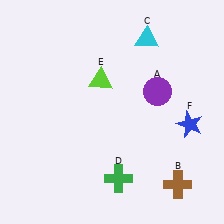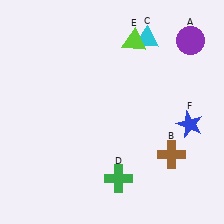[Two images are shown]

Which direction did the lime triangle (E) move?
The lime triangle (E) moved up.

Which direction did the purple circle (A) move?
The purple circle (A) moved up.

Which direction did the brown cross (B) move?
The brown cross (B) moved up.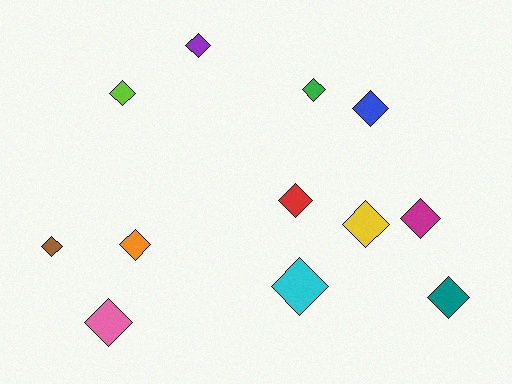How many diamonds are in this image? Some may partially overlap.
There are 12 diamonds.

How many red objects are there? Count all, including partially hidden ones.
There is 1 red object.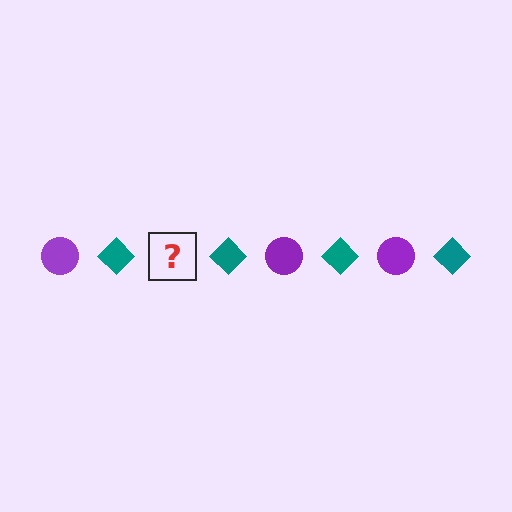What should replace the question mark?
The question mark should be replaced with a purple circle.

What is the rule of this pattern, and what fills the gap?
The rule is that the pattern alternates between purple circle and teal diamond. The gap should be filled with a purple circle.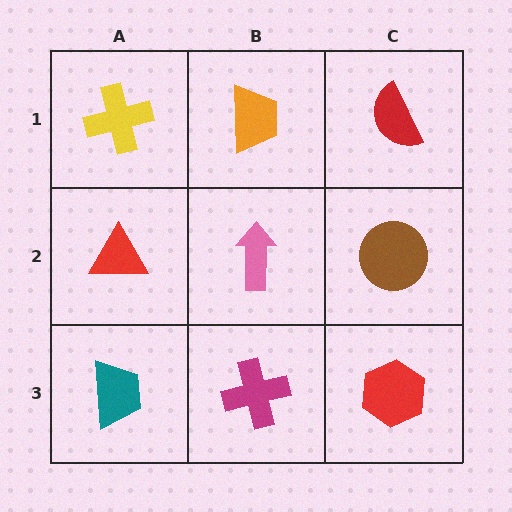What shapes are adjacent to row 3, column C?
A brown circle (row 2, column C), a magenta cross (row 3, column B).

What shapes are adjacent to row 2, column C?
A red semicircle (row 1, column C), a red hexagon (row 3, column C), a pink arrow (row 2, column B).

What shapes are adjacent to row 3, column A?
A red triangle (row 2, column A), a magenta cross (row 3, column B).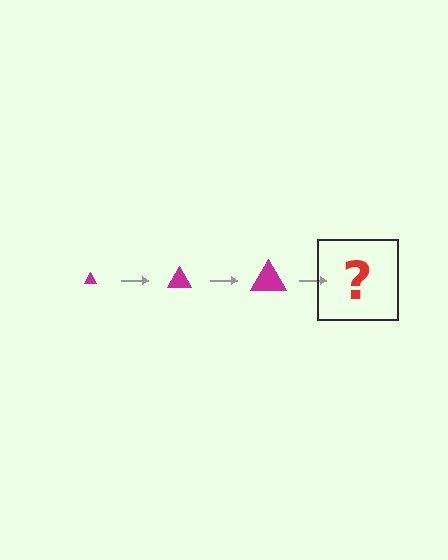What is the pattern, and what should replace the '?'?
The pattern is that the triangle gets progressively larger each step. The '?' should be a magenta triangle, larger than the previous one.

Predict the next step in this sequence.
The next step is a magenta triangle, larger than the previous one.